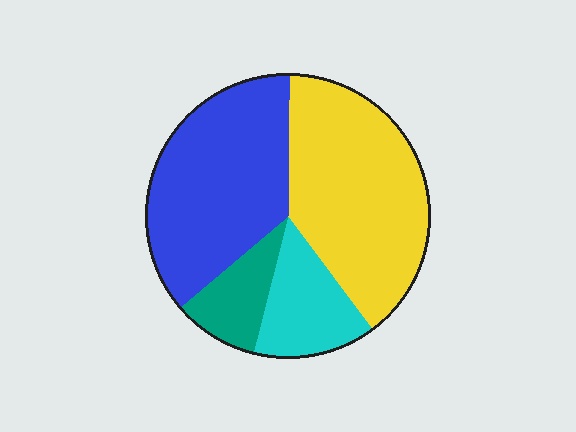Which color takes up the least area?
Teal, at roughly 10%.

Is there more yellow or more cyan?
Yellow.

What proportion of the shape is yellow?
Yellow takes up about two fifths (2/5) of the shape.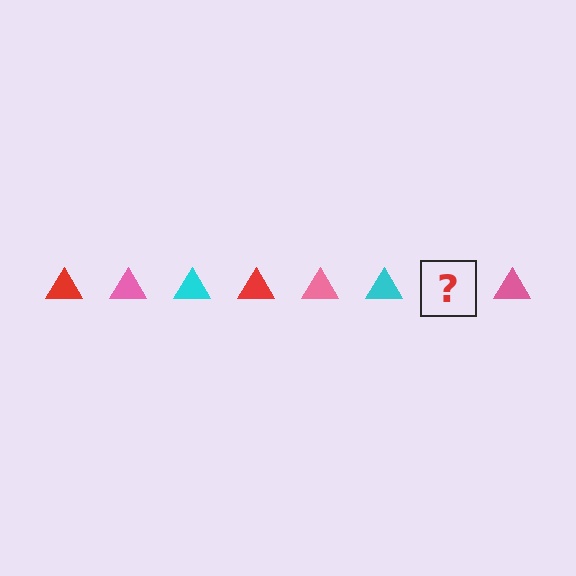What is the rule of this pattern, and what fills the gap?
The rule is that the pattern cycles through red, pink, cyan triangles. The gap should be filled with a red triangle.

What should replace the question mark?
The question mark should be replaced with a red triangle.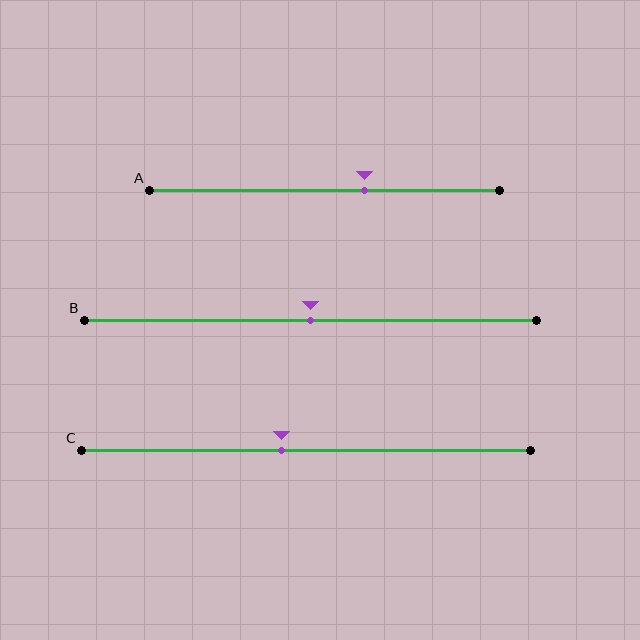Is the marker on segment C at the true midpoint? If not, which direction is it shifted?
No, the marker on segment C is shifted to the left by about 5% of the segment length.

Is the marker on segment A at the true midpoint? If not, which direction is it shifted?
No, the marker on segment A is shifted to the right by about 11% of the segment length.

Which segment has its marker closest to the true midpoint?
Segment B has its marker closest to the true midpoint.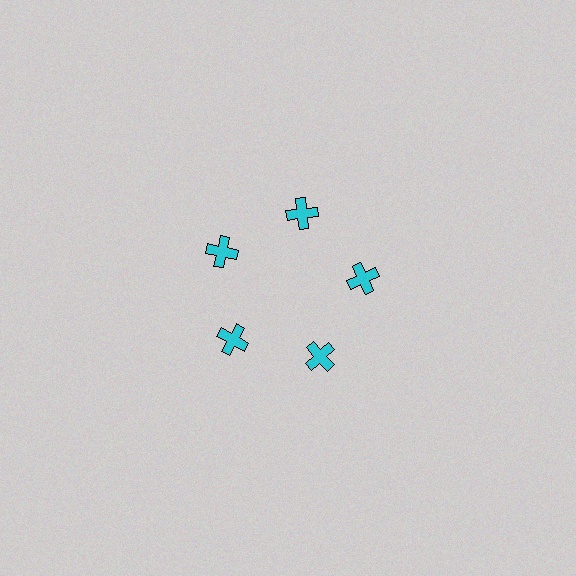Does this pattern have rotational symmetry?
Yes, this pattern has 5-fold rotational symmetry. It looks the same after rotating 72 degrees around the center.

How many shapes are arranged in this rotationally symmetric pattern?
There are 5 shapes, arranged in 5 groups of 1.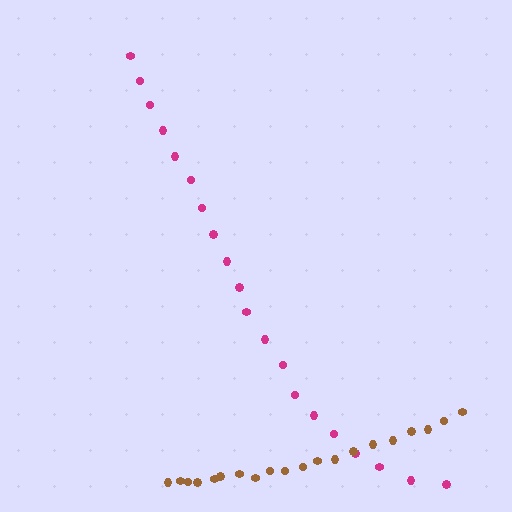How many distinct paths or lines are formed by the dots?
There are 2 distinct paths.